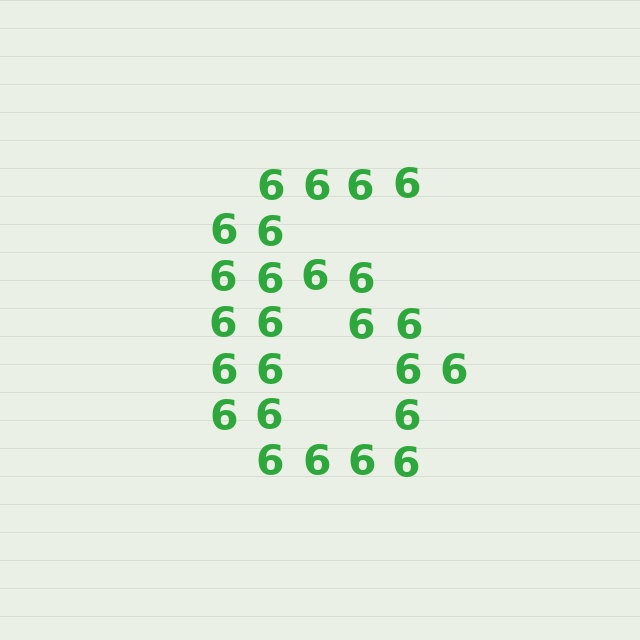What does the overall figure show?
The overall figure shows the digit 6.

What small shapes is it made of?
It is made of small digit 6's.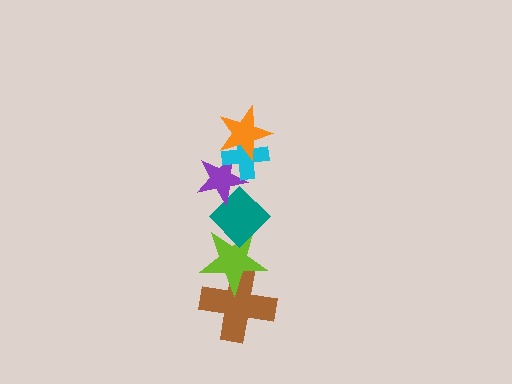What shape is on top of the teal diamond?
The purple star is on top of the teal diamond.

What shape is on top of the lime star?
The teal diamond is on top of the lime star.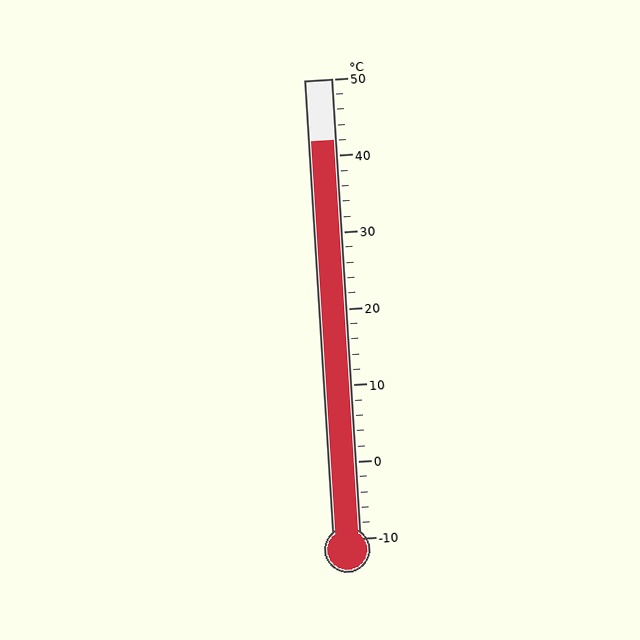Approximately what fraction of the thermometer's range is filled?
The thermometer is filled to approximately 85% of its range.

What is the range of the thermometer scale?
The thermometer scale ranges from -10°C to 50°C.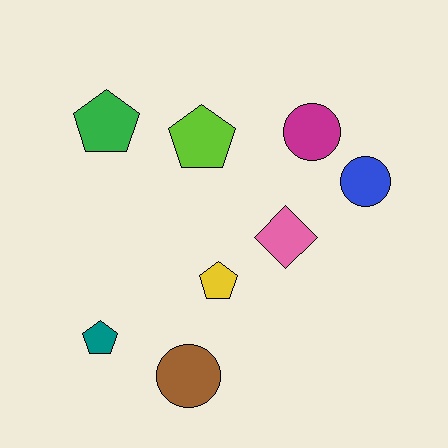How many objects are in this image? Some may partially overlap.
There are 8 objects.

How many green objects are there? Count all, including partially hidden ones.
There is 1 green object.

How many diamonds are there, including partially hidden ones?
There is 1 diamond.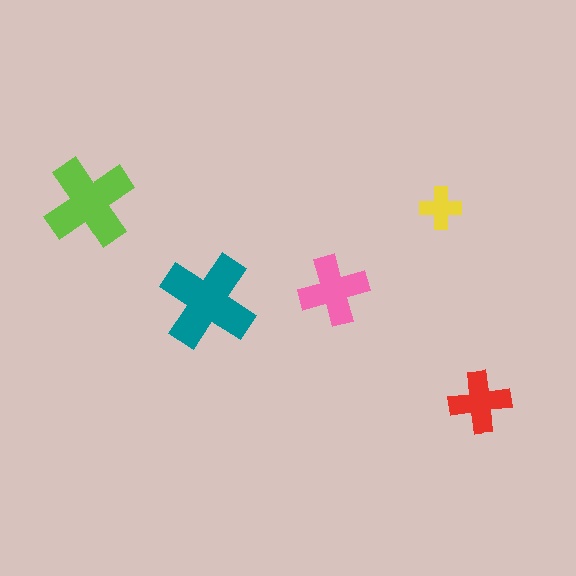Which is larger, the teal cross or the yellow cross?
The teal one.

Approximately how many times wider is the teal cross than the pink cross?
About 1.5 times wider.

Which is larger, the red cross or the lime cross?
The lime one.